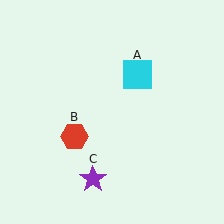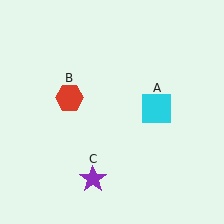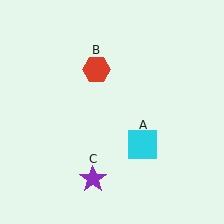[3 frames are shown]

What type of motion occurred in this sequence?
The cyan square (object A), red hexagon (object B) rotated clockwise around the center of the scene.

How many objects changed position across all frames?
2 objects changed position: cyan square (object A), red hexagon (object B).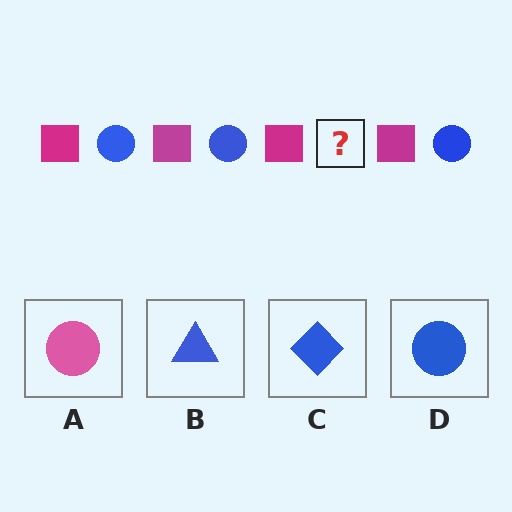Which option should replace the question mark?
Option D.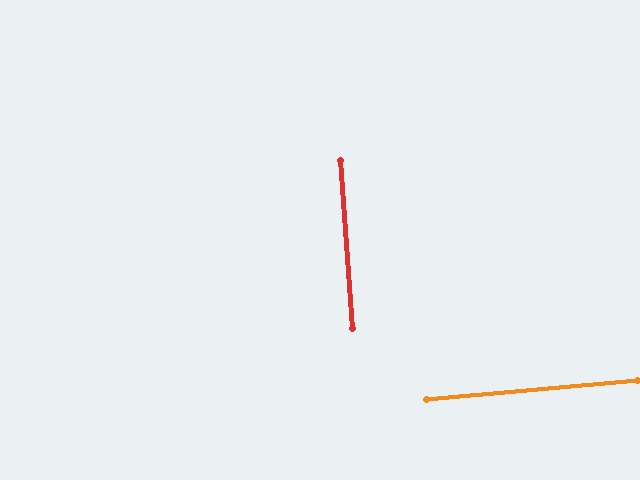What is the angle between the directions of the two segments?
Approximately 89 degrees.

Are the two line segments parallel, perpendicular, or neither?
Perpendicular — they meet at approximately 89°.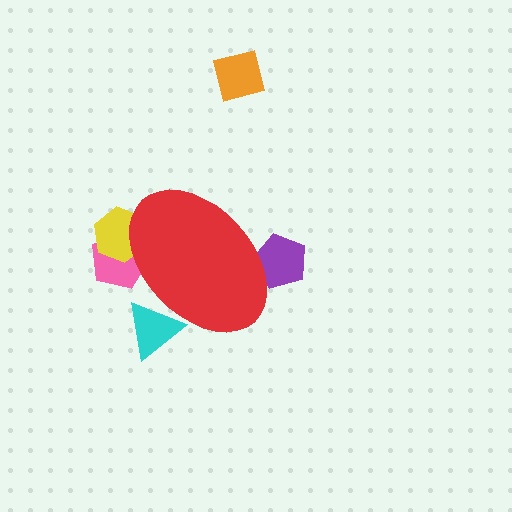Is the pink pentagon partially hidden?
Yes, the pink pentagon is partially hidden behind the red ellipse.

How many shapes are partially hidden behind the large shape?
4 shapes are partially hidden.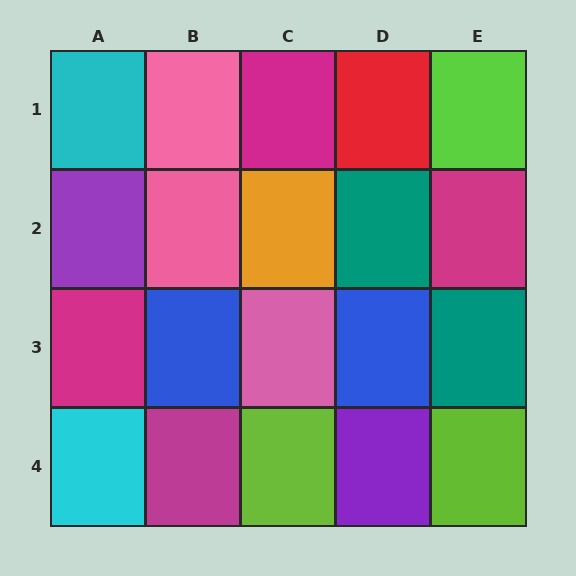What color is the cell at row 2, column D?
Teal.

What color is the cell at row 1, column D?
Red.